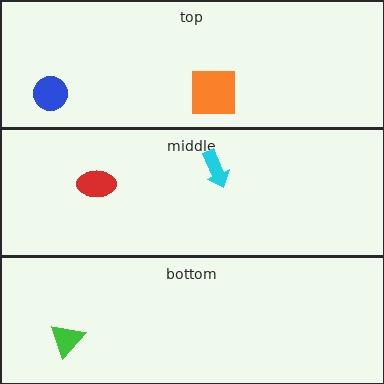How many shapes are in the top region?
2.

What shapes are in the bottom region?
The green triangle.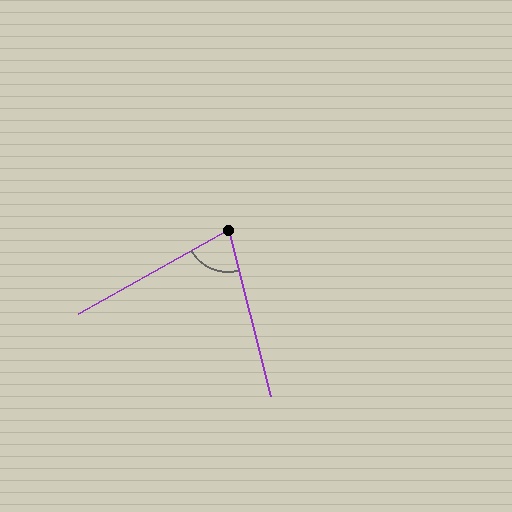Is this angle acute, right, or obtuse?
It is acute.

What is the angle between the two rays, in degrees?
Approximately 75 degrees.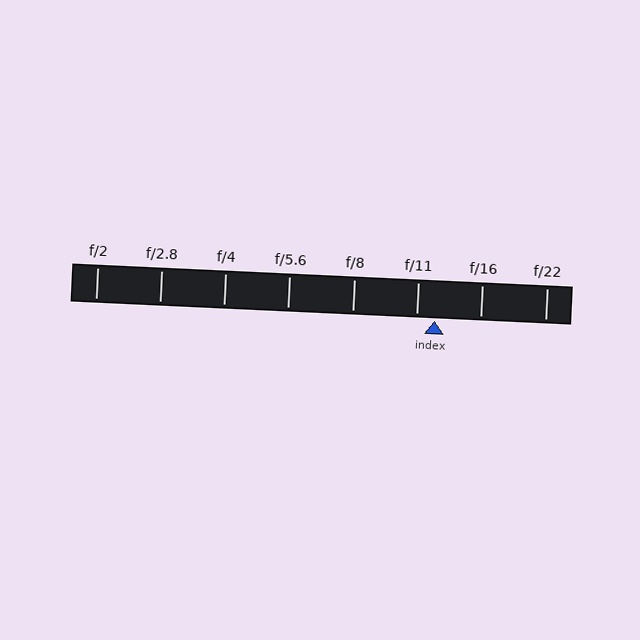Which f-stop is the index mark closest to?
The index mark is closest to f/11.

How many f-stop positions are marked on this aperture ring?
There are 8 f-stop positions marked.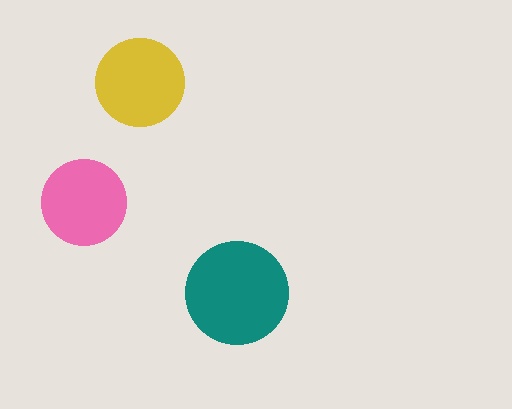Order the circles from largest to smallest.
the teal one, the yellow one, the pink one.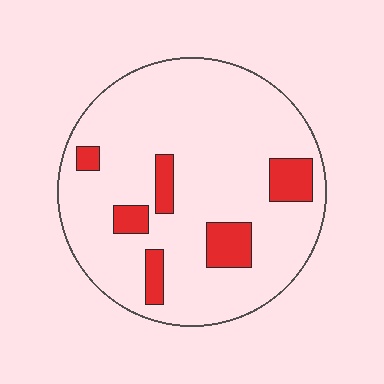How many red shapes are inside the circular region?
6.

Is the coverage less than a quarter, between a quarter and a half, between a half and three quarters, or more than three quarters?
Less than a quarter.